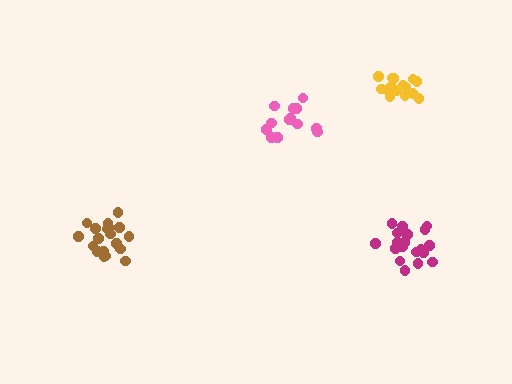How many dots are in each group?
Group 1: 15 dots, Group 2: 13 dots, Group 3: 19 dots, Group 4: 19 dots (66 total).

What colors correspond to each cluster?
The clusters are colored: yellow, pink, magenta, brown.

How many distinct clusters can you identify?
There are 4 distinct clusters.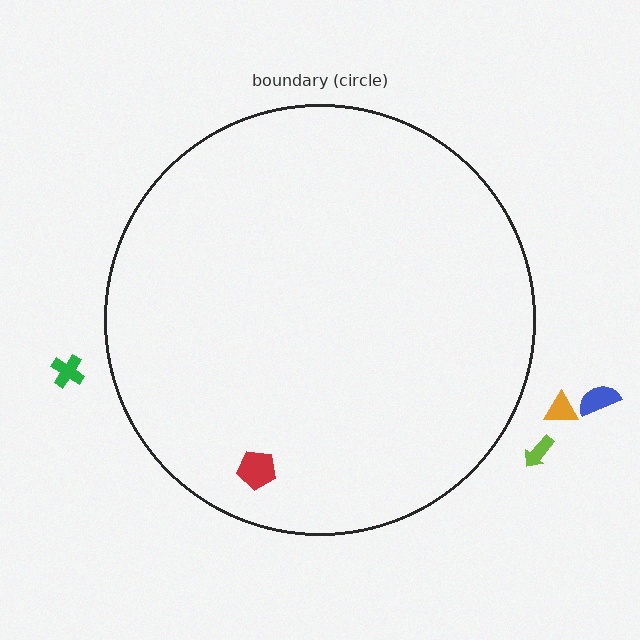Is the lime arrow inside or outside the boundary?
Outside.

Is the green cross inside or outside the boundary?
Outside.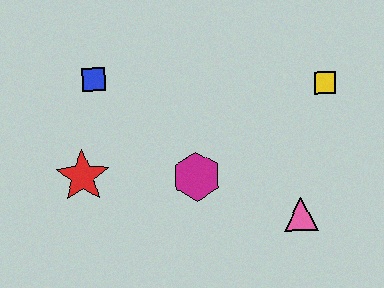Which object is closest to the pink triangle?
The magenta hexagon is closest to the pink triangle.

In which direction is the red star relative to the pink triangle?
The red star is to the left of the pink triangle.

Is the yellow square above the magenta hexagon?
Yes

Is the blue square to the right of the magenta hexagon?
No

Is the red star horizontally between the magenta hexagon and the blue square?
No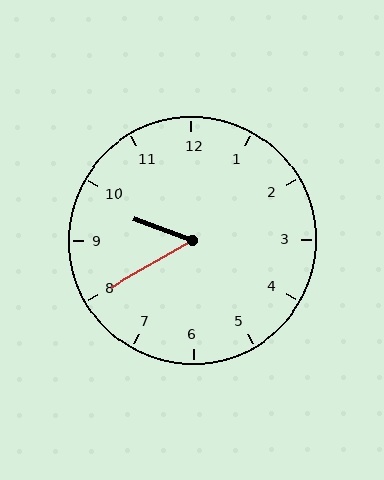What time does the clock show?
9:40.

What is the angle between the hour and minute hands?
Approximately 50 degrees.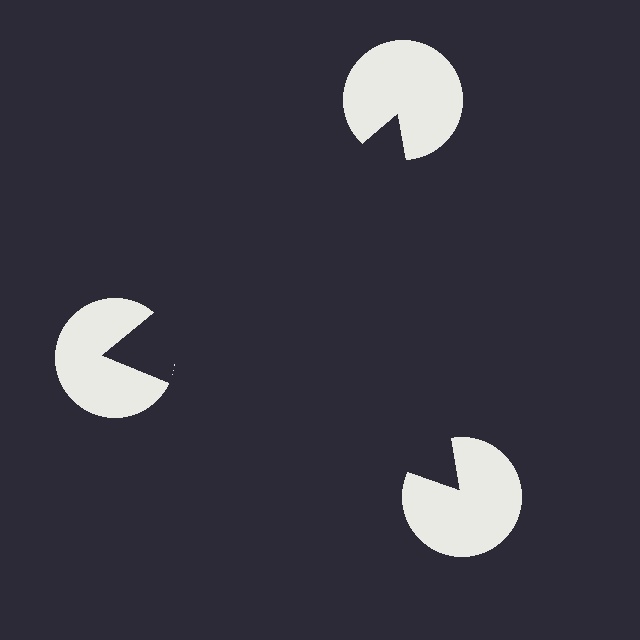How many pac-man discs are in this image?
There are 3 — one at each vertex of the illusory triangle.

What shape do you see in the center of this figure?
An illusory triangle — its edges are inferred from the aligned wedge cuts in the pac-man discs, not physically drawn.